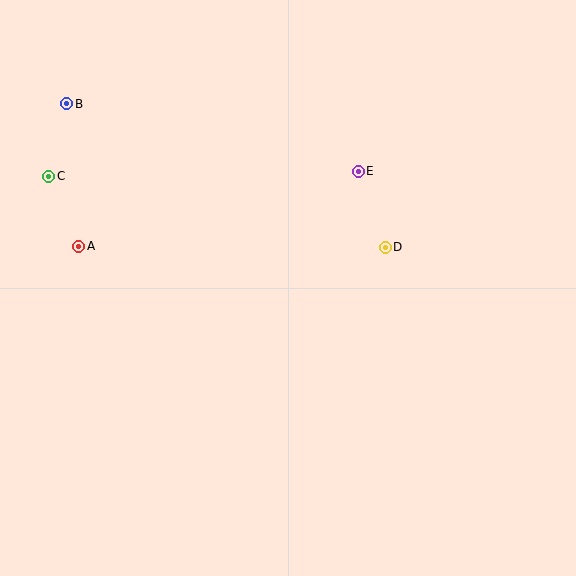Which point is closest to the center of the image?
Point D at (385, 247) is closest to the center.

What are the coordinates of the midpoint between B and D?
The midpoint between B and D is at (226, 175).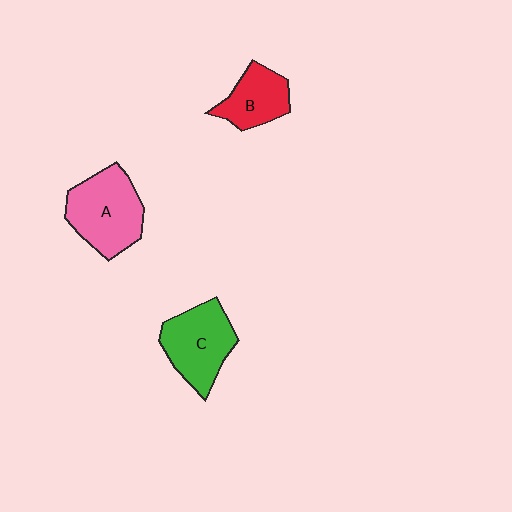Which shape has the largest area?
Shape A (pink).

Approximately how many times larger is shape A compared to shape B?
Approximately 1.5 times.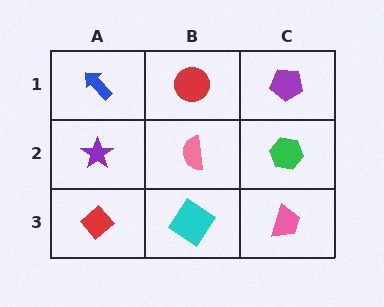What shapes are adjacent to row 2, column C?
A purple pentagon (row 1, column C), a pink trapezoid (row 3, column C), a pink semicircle (row 2, column B).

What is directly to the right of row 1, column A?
A red circle.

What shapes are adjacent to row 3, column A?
A purple star (row 2, column A), a cyan diamond (row 3, column B).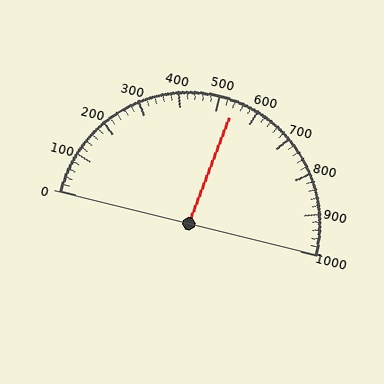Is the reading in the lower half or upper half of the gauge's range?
The reading is in the upper half of the range (0 to 1000).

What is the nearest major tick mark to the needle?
The nearest major tick mark is 500.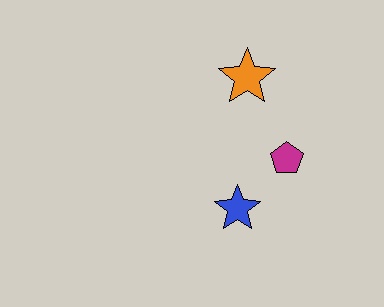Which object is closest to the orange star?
The magenta pentagon is closest to the orange star.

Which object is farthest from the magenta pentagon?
The orange star is farthest from the magenta pentagon.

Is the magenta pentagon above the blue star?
Yes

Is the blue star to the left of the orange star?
Yes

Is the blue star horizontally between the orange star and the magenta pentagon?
No